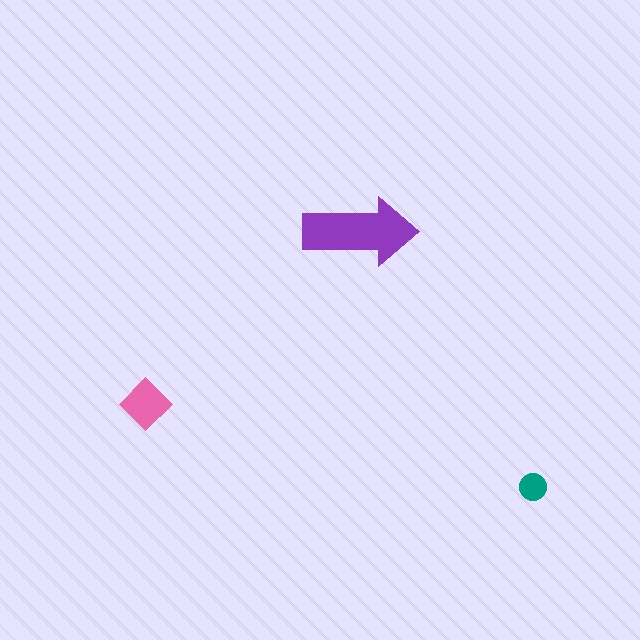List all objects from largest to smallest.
The purple arrow, the pink diamond, the teal circle.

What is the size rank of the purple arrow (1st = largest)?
1st.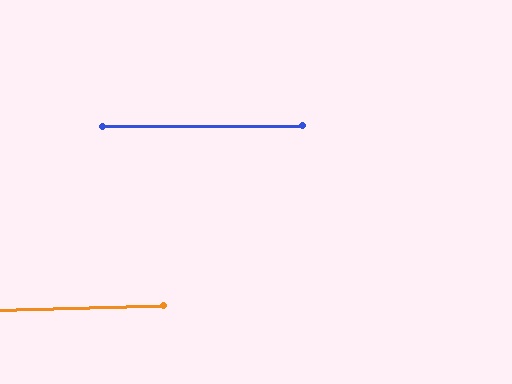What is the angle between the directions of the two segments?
Approximately 1 degree.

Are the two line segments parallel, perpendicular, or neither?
Parallel — their directions differ by only 1.0°.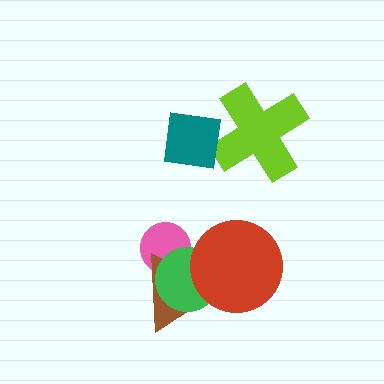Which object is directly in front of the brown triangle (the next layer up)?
The green circle is directly in front of the brown triangle.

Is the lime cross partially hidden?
Yes, it is partially covered by another shape.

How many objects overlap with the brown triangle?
3 objects overlap with the brown triangle.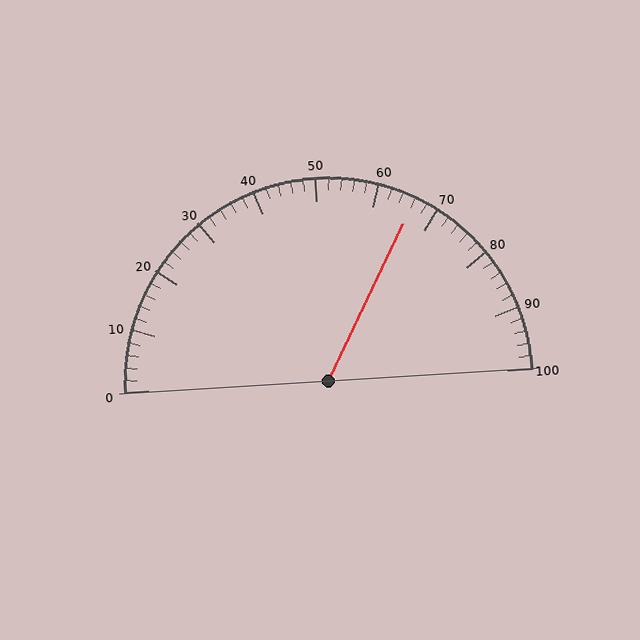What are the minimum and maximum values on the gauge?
The gauge ranges from 0 to 100.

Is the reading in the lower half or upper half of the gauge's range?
The reading is in the upper half of the range (0 to 100).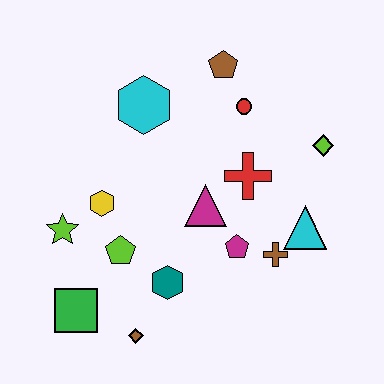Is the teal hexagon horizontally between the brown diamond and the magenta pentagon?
Yes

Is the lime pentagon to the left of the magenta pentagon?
Yes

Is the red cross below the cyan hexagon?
Yes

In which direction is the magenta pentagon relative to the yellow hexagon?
The magenta pentagon is to the right of the yellow hexagon.